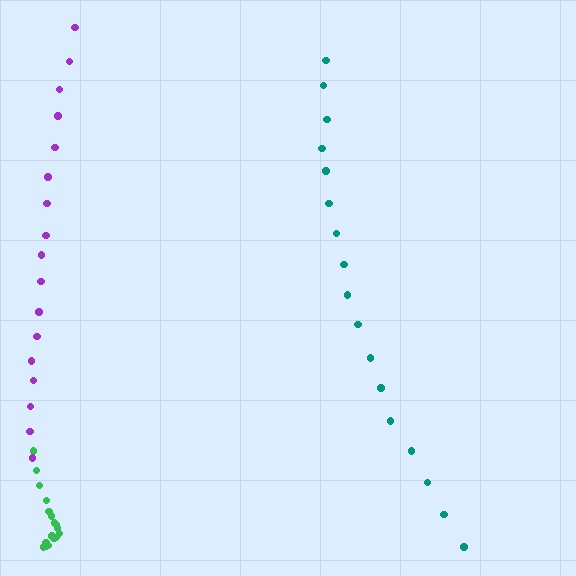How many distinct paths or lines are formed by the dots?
There are 3 distinct paths.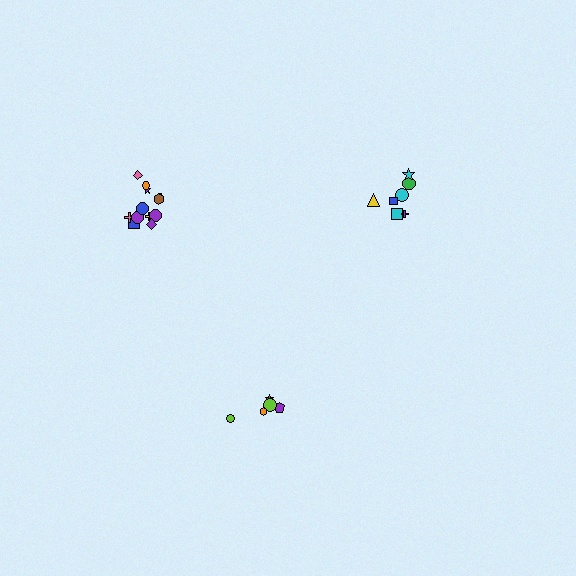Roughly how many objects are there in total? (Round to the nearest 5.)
Roughly 25 objects in total.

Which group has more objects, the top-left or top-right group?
The top-left group.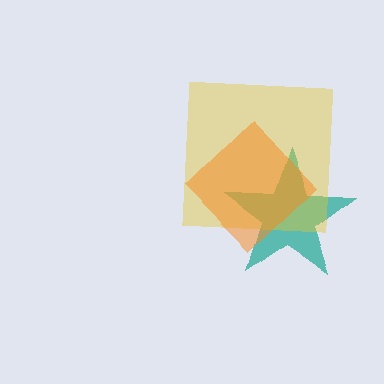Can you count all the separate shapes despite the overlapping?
Yes, there are 3 separate shapes.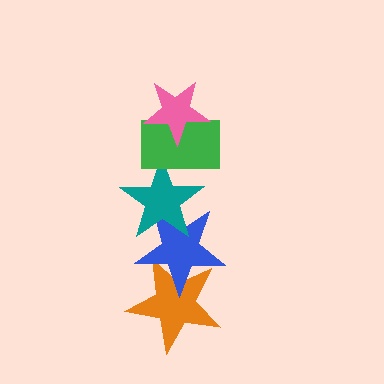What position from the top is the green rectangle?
The green rectangle is 2nd from the top.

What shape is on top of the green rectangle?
The pink star is on top of the green rectangle.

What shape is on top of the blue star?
The teal star is on top of the blue star.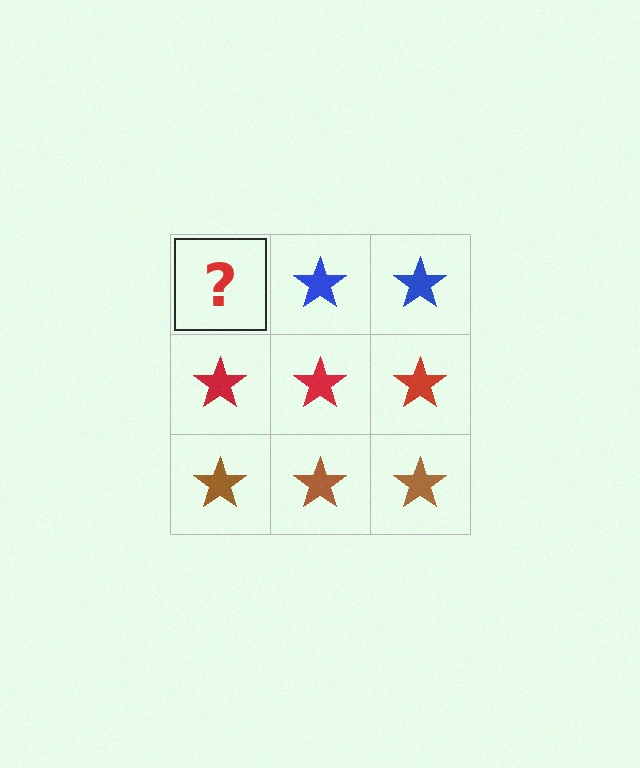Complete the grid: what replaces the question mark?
The question mark should be replaced with a blue star.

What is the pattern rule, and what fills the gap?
The rule is that each row has a consistent color. The gap should be filled with a blue star.